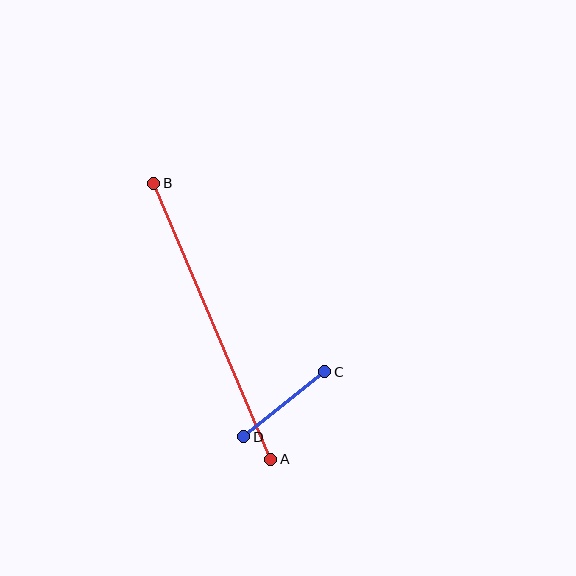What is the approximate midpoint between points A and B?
The midpoint is at approximately (212, 321) pixels.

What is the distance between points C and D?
The distance is approximately 104 pixels.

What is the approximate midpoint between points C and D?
The midpoint is at approximately (284, 404) pixels.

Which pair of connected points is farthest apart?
Points A and B are farthest apart.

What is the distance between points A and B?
The distance is approximately 300 pixels.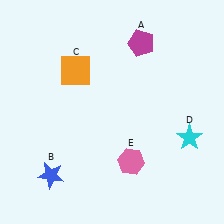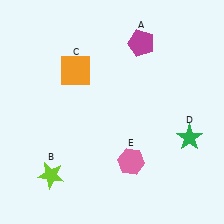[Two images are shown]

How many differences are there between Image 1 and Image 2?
There are 2 differences between the two images.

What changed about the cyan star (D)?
In Image 1, D is cyan. In Image 2, it changed to green.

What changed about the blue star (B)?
In Image 1, B is blue. In Image 2, it changed to lime.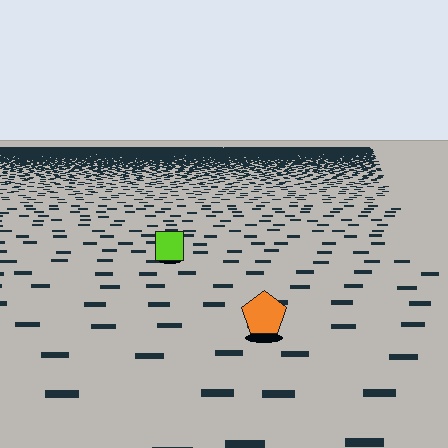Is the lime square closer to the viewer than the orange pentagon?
No. The orange pentagon is closer — you can tell from the texture gradient: the ground texture is coarser near it.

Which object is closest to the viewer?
The orange pentagon is closest. The texture marks near it are larger and more spread out.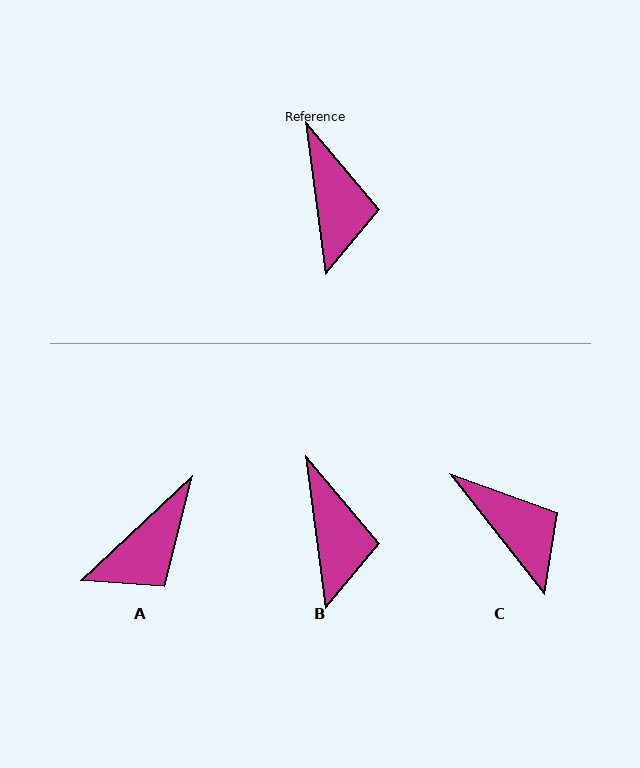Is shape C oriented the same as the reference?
No, it is off by about 31 degrees.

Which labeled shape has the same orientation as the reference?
B.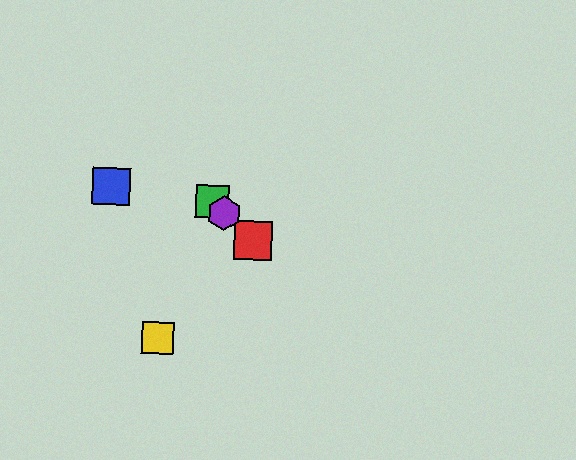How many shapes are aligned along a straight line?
3 shapes (the red square, the green square, the purple hexagon) are aligned along a straight line.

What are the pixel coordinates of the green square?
The green square is at (212, 202).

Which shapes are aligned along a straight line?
The red square, the green square, the purple hexagon are aligned along a straight line.